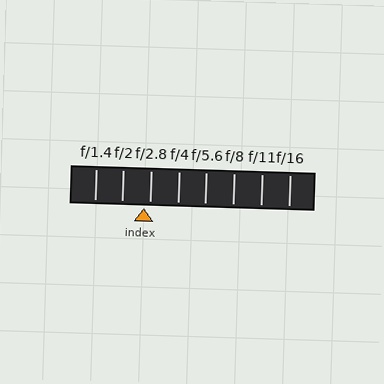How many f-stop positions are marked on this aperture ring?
There are 8 f-stop positions marked.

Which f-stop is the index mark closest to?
The index mark is closest to f/2.8.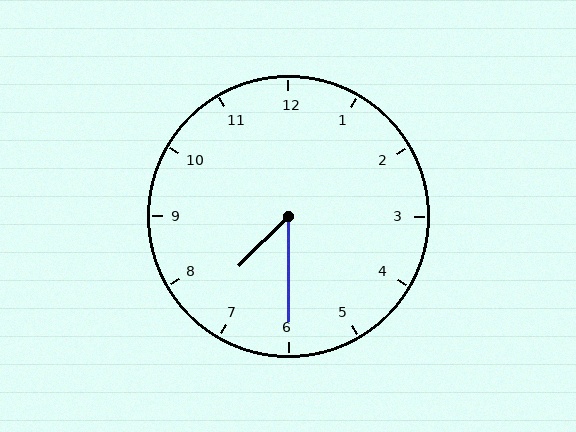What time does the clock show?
7:30.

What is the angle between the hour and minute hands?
Approximately 45 degrees.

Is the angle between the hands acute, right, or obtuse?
It is acute.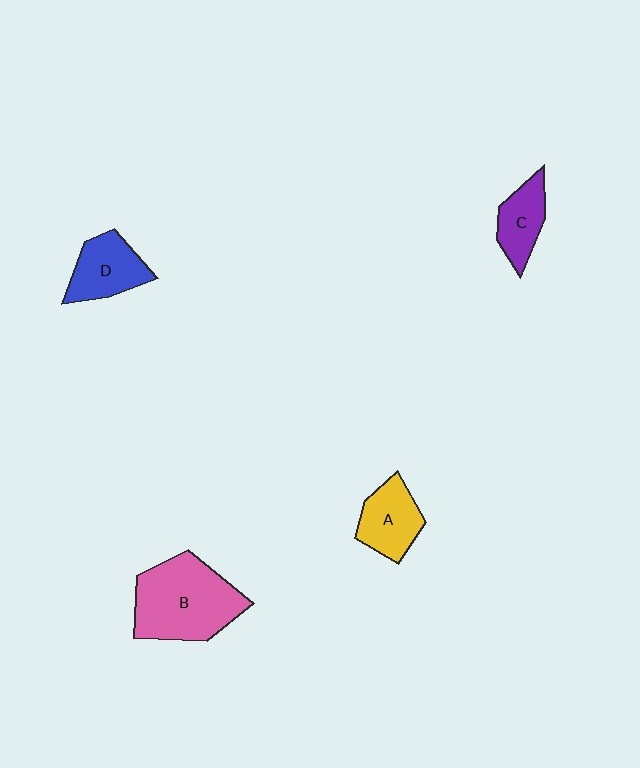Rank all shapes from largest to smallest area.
From largest to smallest: B (pink), D (blue), A (yellow), C (purple).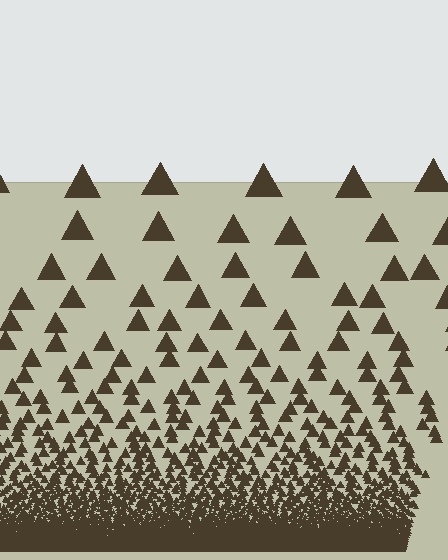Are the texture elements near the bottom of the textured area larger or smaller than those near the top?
Smaller. The gradient is inverted — elements near the bottom are smaller and denser.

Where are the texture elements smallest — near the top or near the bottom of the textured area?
Near the bottom.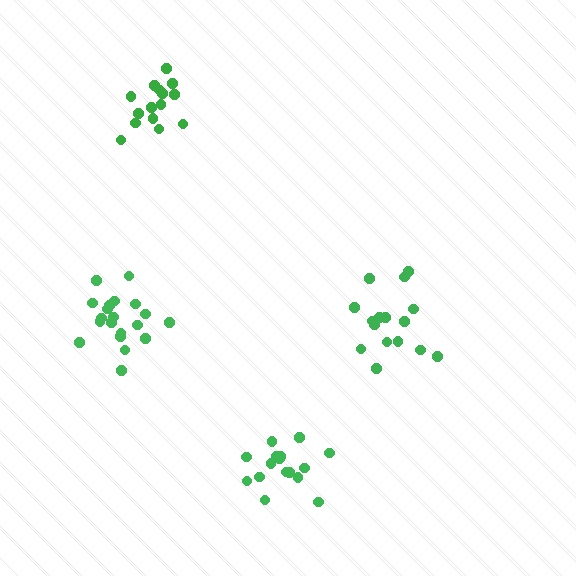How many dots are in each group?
Group 1: 16 dots, Group 2: 20 dots, Group 3: 15 dots, Group 4: 16 dots (67 total).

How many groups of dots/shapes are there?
There are 4 groups.